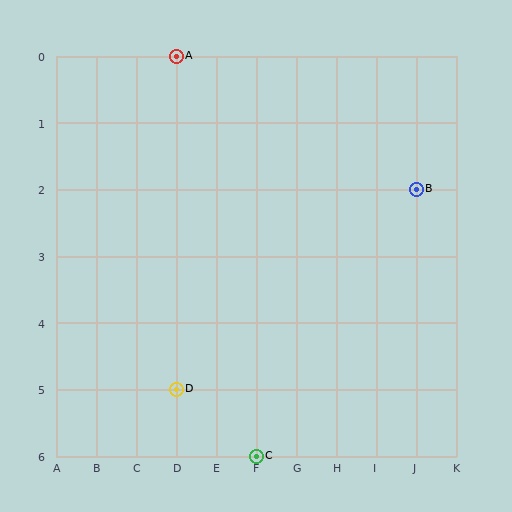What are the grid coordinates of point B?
Point B is at grid coordinates (J, 2).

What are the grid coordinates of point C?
Point C is at grid coordinates (F, 6).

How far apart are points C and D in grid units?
Points C and D are 2 columns and 1 row apart (about 2.2 grid units diagonally).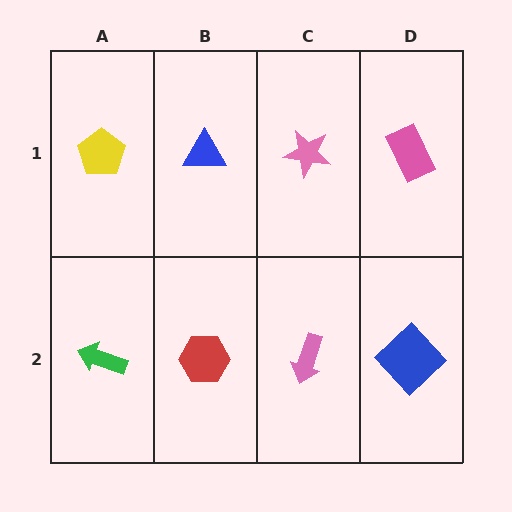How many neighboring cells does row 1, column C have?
3.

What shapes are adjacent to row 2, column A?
A yellow pentagon (row 1, column A), a red hexagon (row 2, column B).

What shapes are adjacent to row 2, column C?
A pink star (row 1, column C), a red hexagon (row 2, column B), a blue diamond (row 2, column D).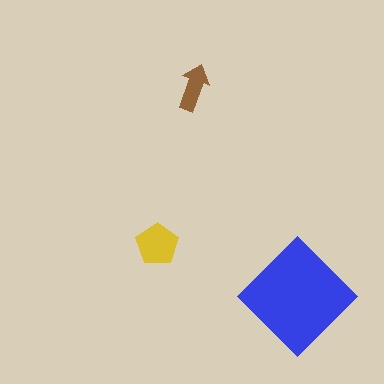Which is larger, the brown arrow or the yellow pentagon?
The yellow pentagon.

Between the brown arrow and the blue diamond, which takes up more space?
The blue diamond.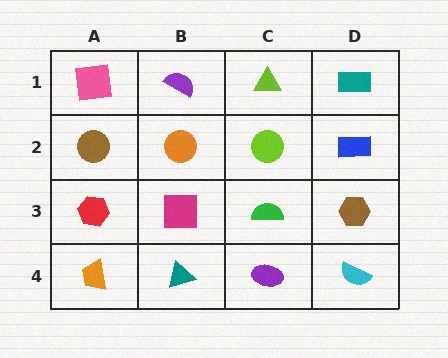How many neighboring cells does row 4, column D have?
2.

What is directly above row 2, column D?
A teal rectangle.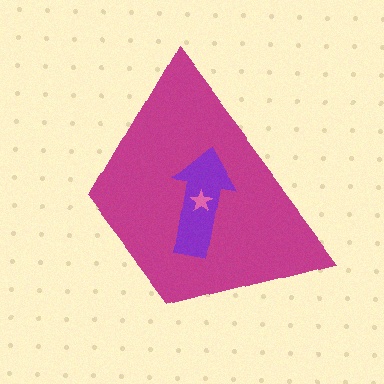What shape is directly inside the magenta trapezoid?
The purple arrow.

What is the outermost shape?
The magenta trapezoid.